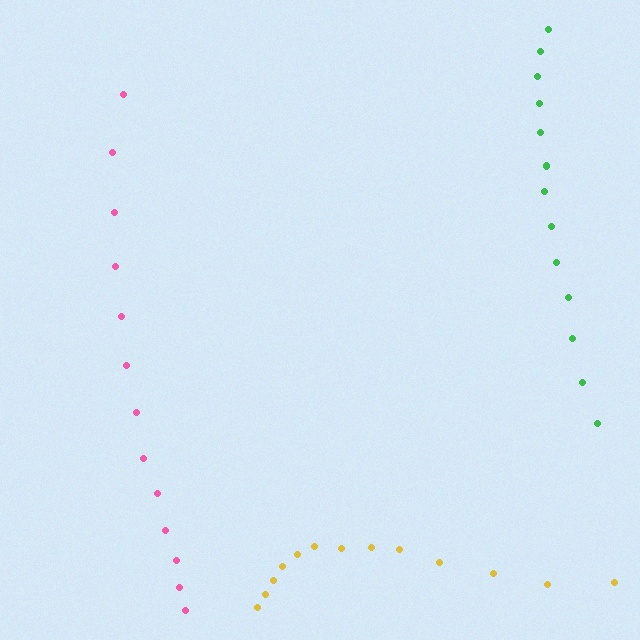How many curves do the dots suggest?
There are 3 distinct paths.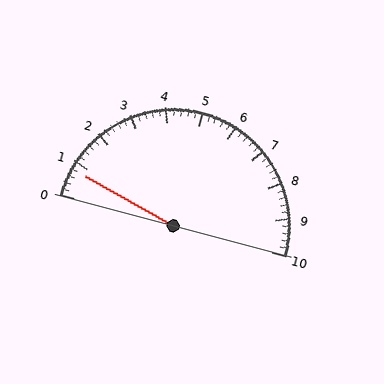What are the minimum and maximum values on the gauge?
The gauge ranges from 0 to 10.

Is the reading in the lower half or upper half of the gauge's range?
The reading is in the lower half of the range (0 to 10).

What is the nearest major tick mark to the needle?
The nearest major tick mark is 1.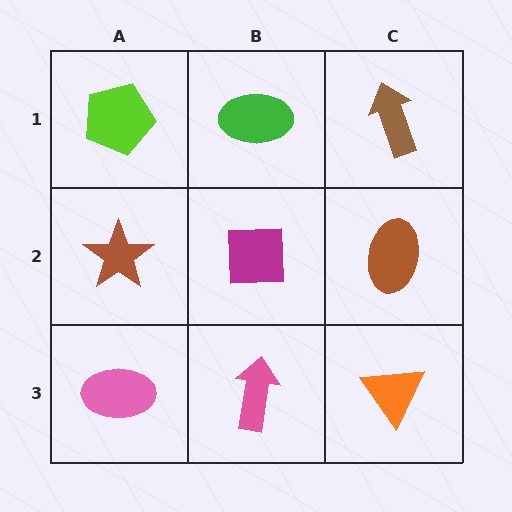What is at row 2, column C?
A brown ellipse.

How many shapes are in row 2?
3 shapes.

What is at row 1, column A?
A lime pentagon.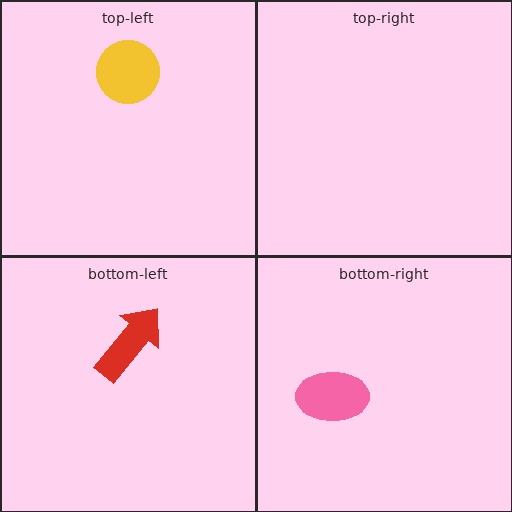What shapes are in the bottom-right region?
The pink ellipse.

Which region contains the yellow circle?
The top-left region.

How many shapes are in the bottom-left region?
1.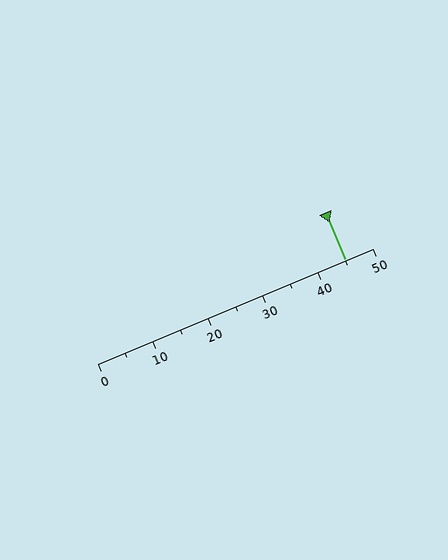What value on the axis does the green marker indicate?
The marker indicates approximately 45.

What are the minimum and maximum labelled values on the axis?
The axis runs from 0 to 50.